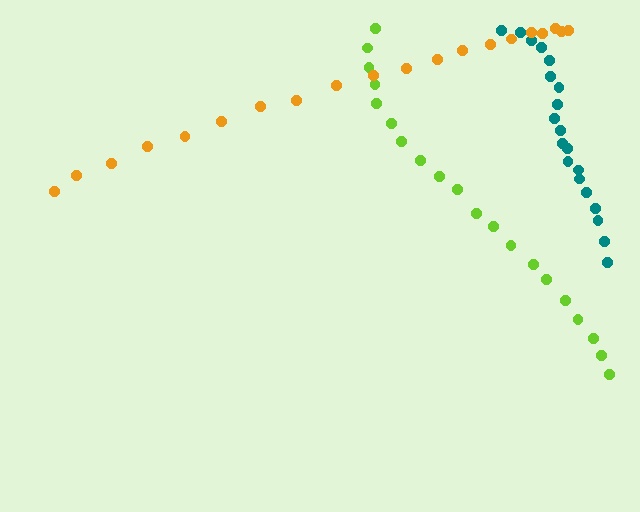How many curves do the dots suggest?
There are 3 distinct paths.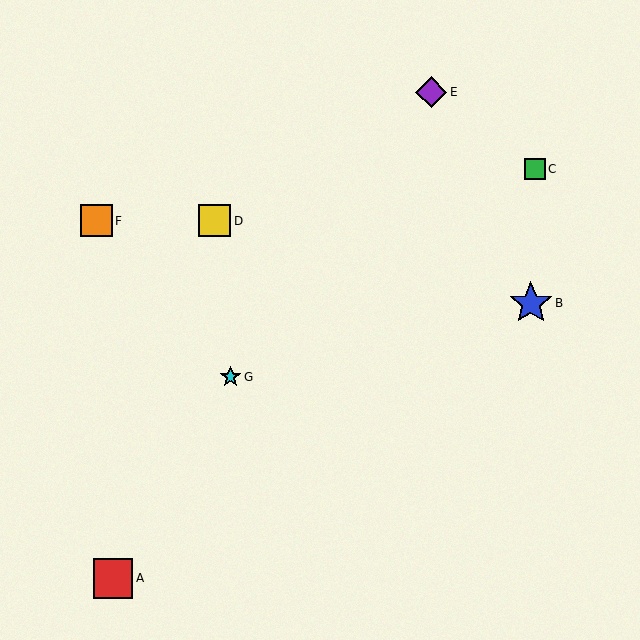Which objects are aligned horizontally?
Objects D, F are aligned horizontally.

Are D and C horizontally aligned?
No, D is at y≈221 and C is at y≈169.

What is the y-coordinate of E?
Object E is at y≈92.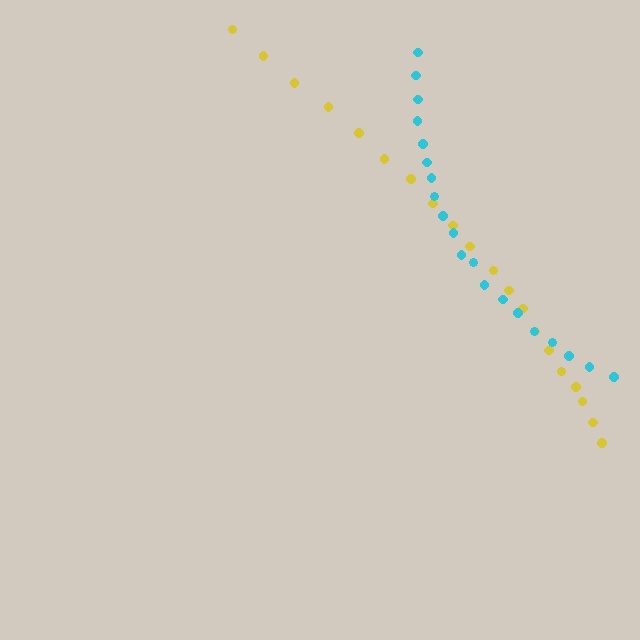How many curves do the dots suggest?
There are 2 distinct paths.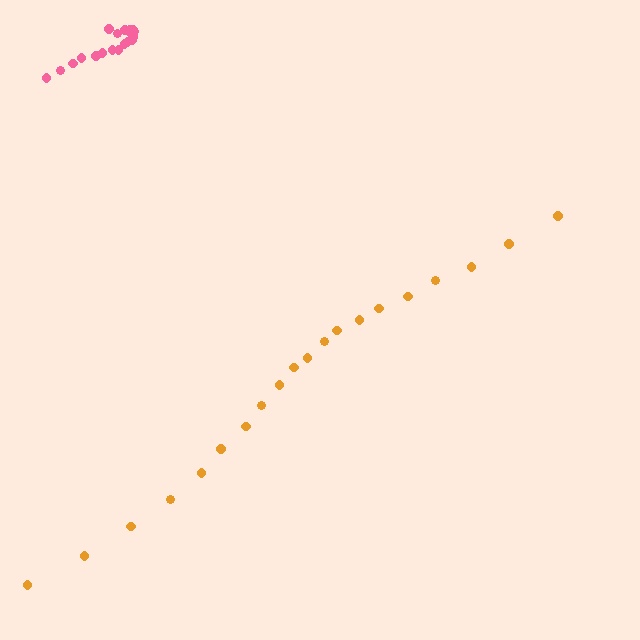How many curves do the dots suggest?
There are 2 distinct paths.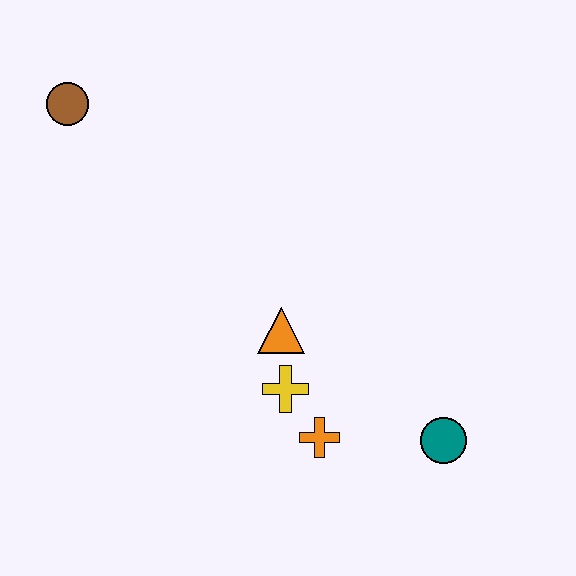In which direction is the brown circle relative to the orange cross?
The brown circle is above the orange cross.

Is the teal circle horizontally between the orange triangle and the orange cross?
No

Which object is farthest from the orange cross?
The brown circle is farthest from the orange cross.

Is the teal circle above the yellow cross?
No